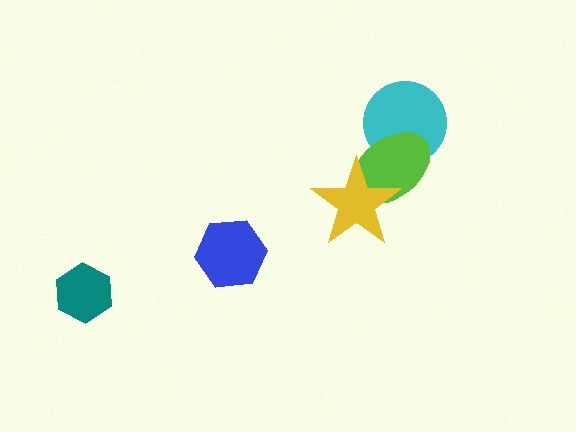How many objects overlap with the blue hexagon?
0 objects overlap with the blue hexagon.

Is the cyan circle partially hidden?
Yes, it is partially covered by another shape.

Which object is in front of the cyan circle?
The lime ellipse is in front of the cyan circle.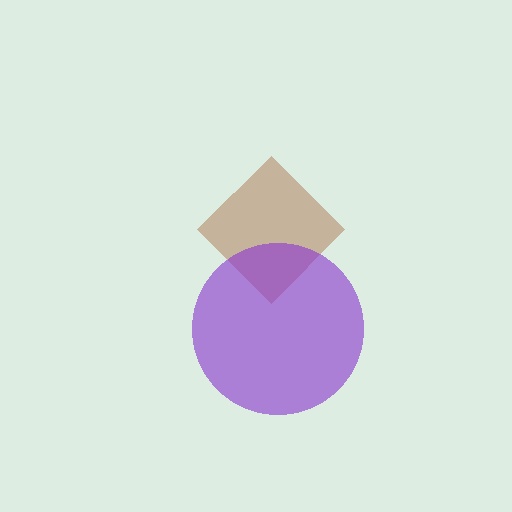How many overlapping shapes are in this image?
There are 2 overlapping shapes in the image.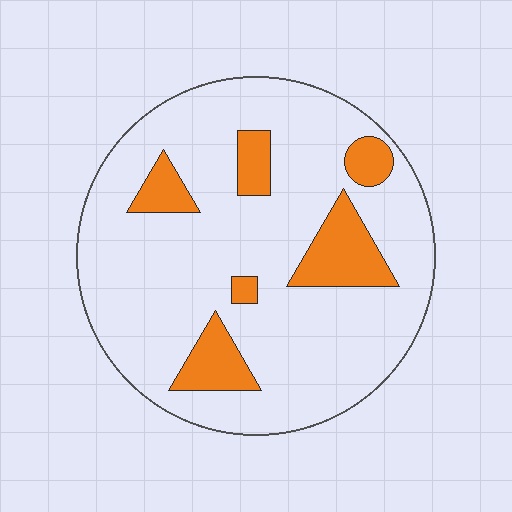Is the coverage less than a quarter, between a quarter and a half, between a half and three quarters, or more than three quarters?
Less than a quarter.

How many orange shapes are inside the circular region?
6.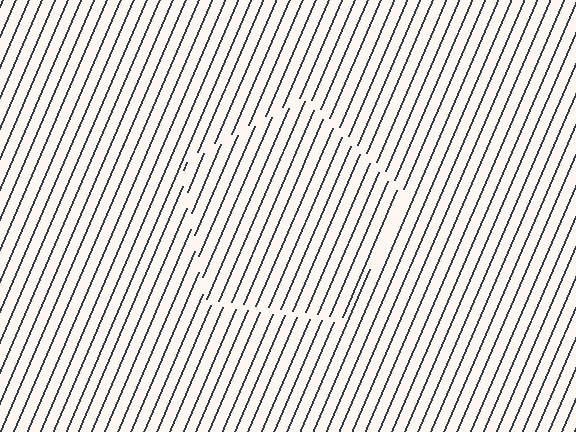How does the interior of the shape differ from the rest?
The interior of the shape contains the same grating, shifted by half a period — the contour is defined by the phase discontinuity where line-ends from the inner and outer gratings abut.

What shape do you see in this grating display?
An illusory pentagon. The interior of the shape contains the same grating, shifted by half a period — the contour is defined by the phase discontinuity where line-ends from the inner and outer gratings abut.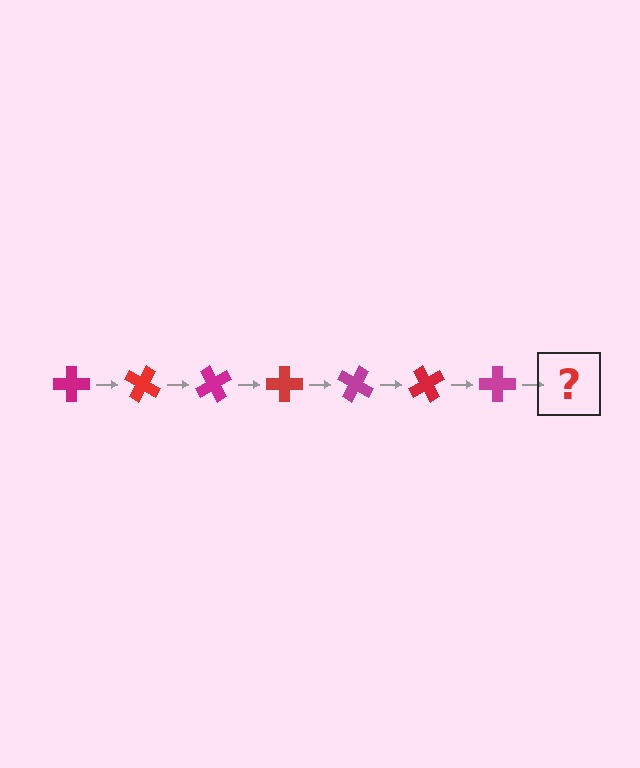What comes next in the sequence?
The next element should be a red cross, rotated 210 degrees from the start.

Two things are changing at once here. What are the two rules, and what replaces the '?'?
The two rules are that it rotates 30 degrees each step and the color cycles through magenta and red. The '?' should be a red cross, rotated 210 degrees from the start.